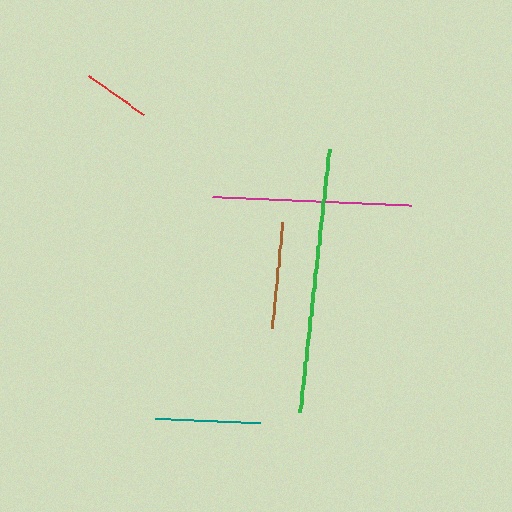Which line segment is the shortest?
The red line is the shortest at approximately 69 pixels.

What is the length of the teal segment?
The teal segment is approximately 104 pixels long.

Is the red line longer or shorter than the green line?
The green line is longer than the red line.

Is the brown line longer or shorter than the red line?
The brown line is longer than the red line.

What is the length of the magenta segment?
The magenta segment is approximately 199 pixels long.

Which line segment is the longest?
The green line is the longest at approximately 265 pixels.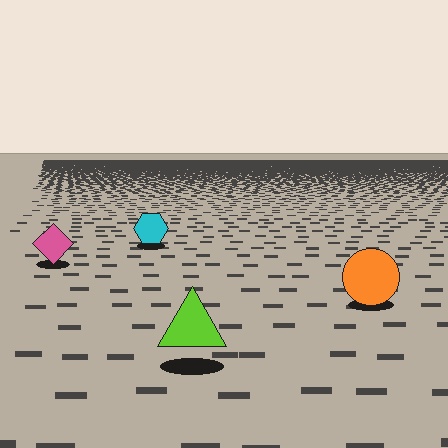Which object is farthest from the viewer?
The cyan hexagon is farthest from the viewer. It appears smaller and the ground texture around it is denser.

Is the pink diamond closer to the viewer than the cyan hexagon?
Yes. The pink diamond is closer — you can tell from the texture gradient: the ground texture is coarser near it.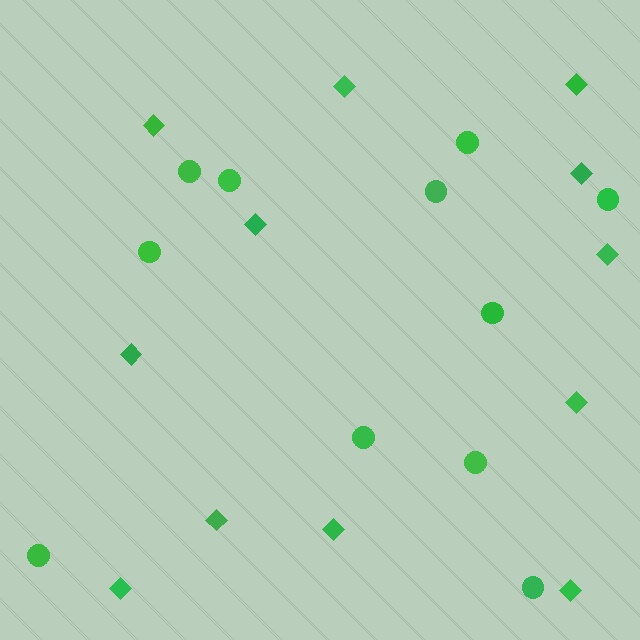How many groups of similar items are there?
There are 2 groups: one group of diamonds (12) and one group of circles (11).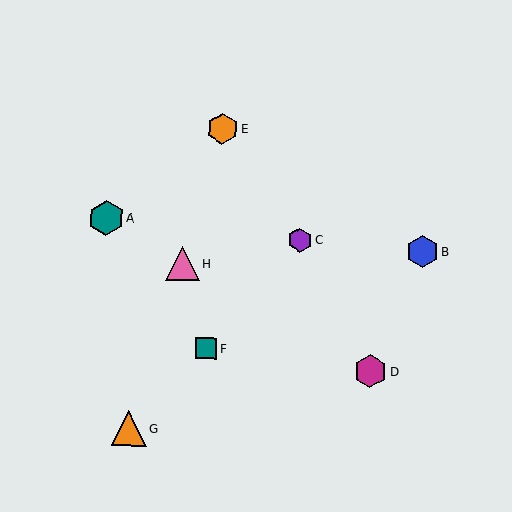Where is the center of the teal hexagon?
The center of the teal hexagon is at (106, 218).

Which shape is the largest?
The teal hexagon (labeled A) is the largest.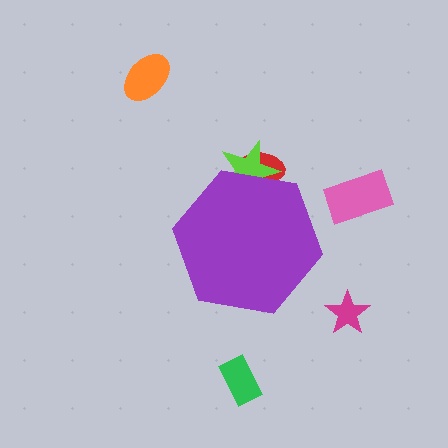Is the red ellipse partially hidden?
Yes, the red ellipse is partially hidden behind the purple hexagon.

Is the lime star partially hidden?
Yes, the lime star is partially hidden behind the purple hexagon.